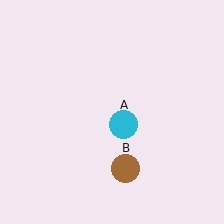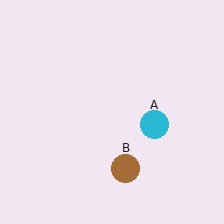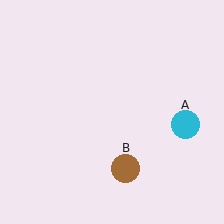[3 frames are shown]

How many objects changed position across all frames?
1 object changed position: cyan circle (object A).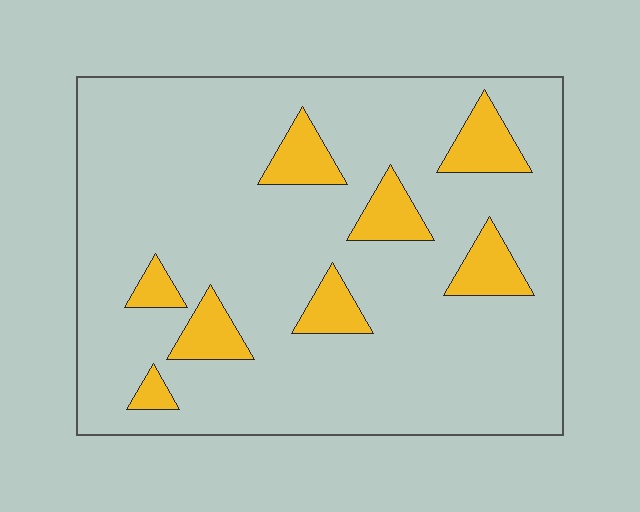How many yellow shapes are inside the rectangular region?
8.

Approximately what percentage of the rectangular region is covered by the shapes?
Approximately 15%.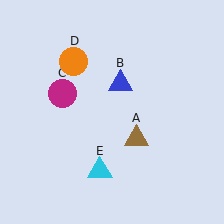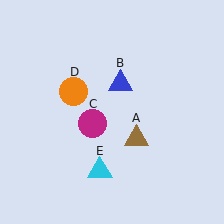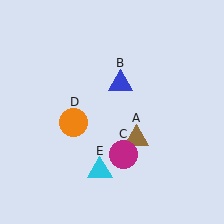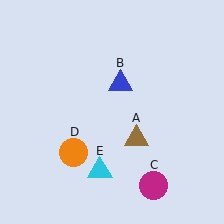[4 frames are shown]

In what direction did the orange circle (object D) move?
The orange circle (object D) moved down.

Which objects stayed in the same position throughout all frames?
Brown triangle (object A) and blue triangle (object B) and cyan triangle (object E) remained stationary.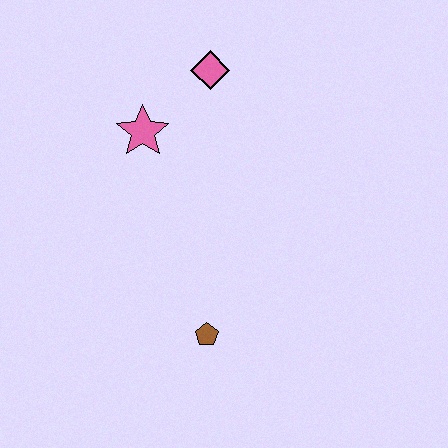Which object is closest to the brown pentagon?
The pink star is closest to the brown pentagon.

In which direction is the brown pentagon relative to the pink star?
The brown pentagon is below the pink star.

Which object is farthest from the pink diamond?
The brown pentagon is farthest from the pink diamond.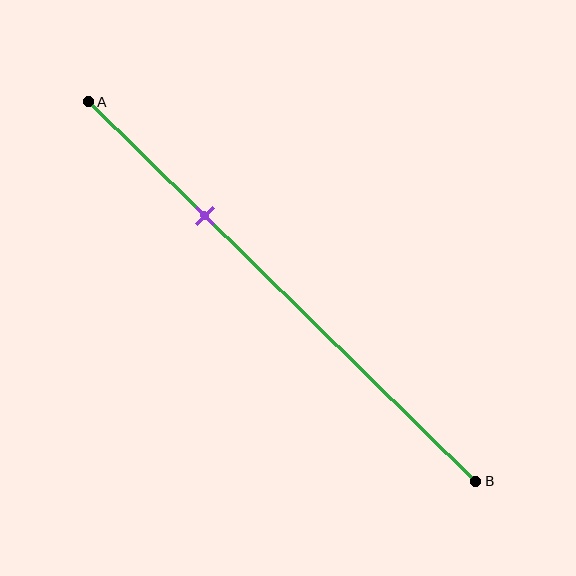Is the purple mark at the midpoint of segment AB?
No, the mark is at about 30% from A, not at the 50% midpoint.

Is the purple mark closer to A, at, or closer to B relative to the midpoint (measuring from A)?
The purple mark is closer to point A than the midpoint of segment AB.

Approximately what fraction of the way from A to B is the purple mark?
The purple mark is approximately 30% of the way from A to B.